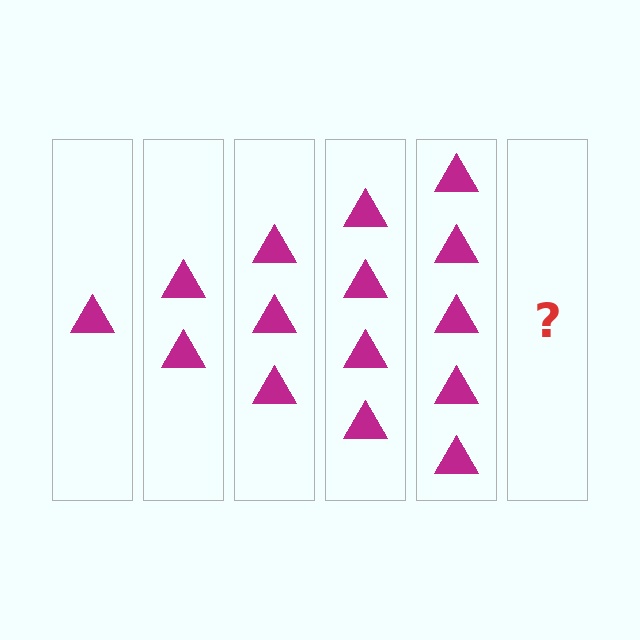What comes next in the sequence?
The next element should be 6 triangles.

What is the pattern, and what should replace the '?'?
The pattern is that each step adds one more triangle. The '?' should be 6 triangles.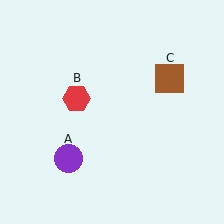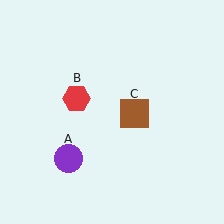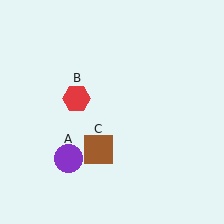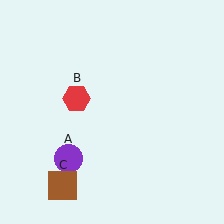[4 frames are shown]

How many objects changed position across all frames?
1 object changed position: brown square (object C).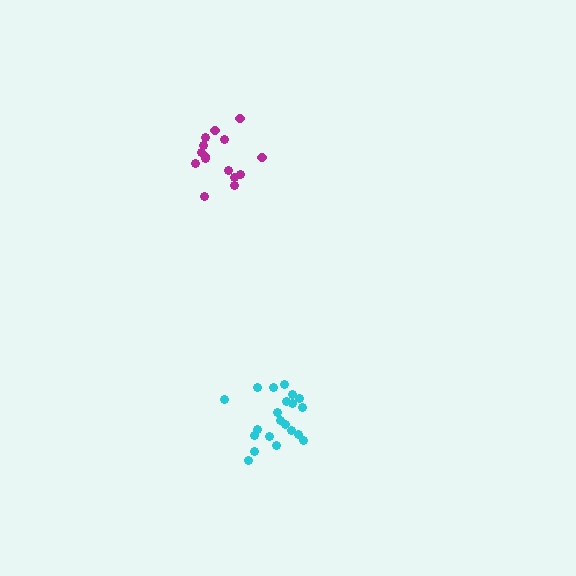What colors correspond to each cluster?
The clusters are colored: magenta, cyan.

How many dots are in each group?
Group 1: 15 dots, Group 2: 21 dots (36 total).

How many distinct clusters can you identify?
There are 2 distinct clusters.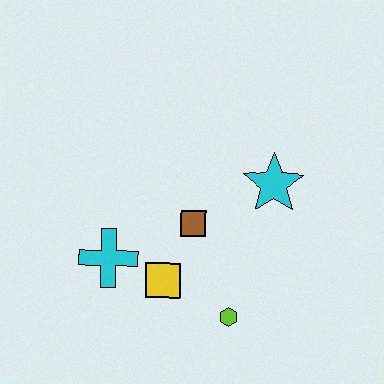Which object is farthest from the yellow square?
The cyan star is farthest from the yellow square.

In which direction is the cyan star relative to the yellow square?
The cyan star is to the right of the yellow square.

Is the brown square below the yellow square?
No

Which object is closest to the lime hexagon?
The yellow square is closest to the lime hexagon.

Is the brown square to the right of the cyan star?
No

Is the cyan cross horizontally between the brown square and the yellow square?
No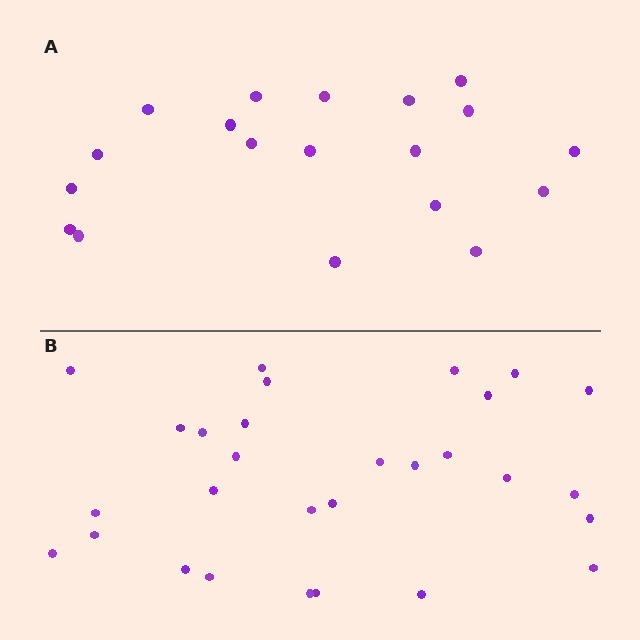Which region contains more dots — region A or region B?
Region B (the bottom region) has more dots.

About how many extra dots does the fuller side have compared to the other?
Region B has roughly 10 or so more dots than region A.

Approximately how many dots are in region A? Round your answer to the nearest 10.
About 20 dots. (The exact count is 19, which rounds to 20.)